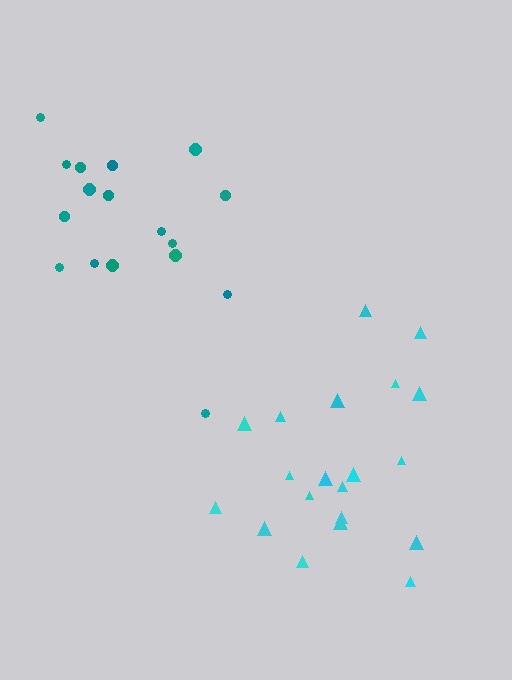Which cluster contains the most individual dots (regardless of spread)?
Cyan (20).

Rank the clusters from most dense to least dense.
cyan, teal.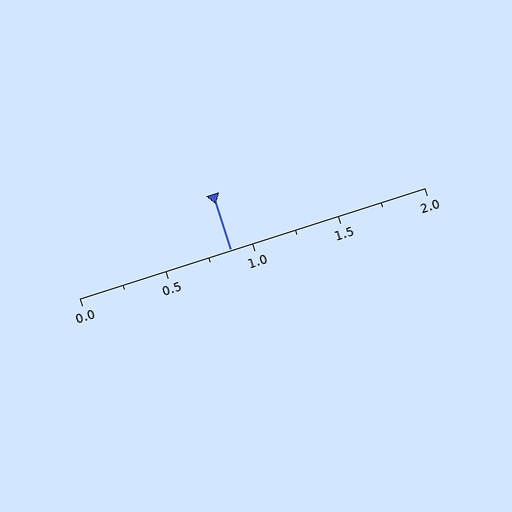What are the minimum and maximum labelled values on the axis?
The axis runs from 0.0 to 2.0.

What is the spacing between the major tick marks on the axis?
The major ticks are spaced 0.5 apart.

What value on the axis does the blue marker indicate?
The marker indicates approximately 0.88.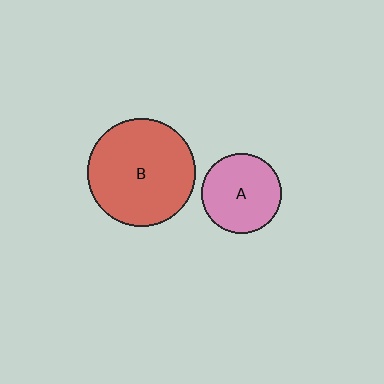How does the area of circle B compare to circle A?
Approximately 1.8 times.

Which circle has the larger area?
Circle B (red).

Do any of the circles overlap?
No, none of the circles overlap.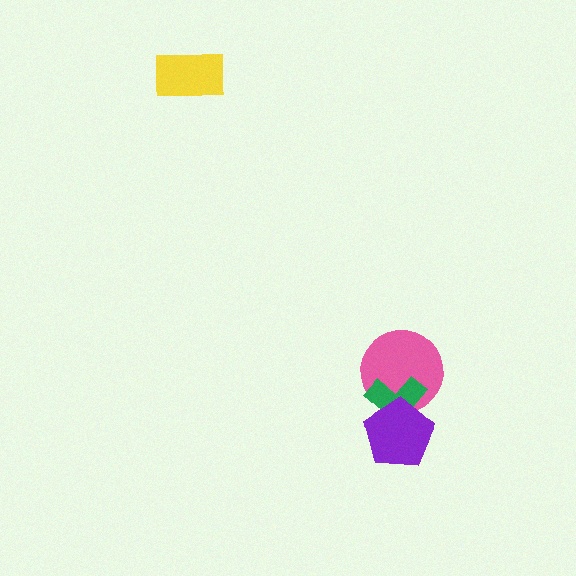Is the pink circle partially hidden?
Yes, it is partially covered by another shape.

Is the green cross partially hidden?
Yes, it is partially covered by another shape.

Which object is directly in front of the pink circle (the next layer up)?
The green cross is directly in front of the pink circle.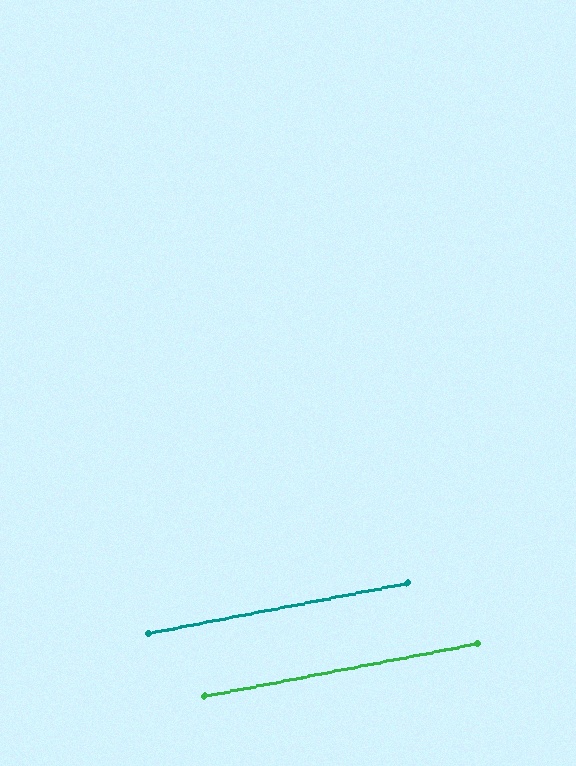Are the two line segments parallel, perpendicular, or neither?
Parallel — their directions differ by only 0.1°.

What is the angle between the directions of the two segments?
Approximately 0 degrees.